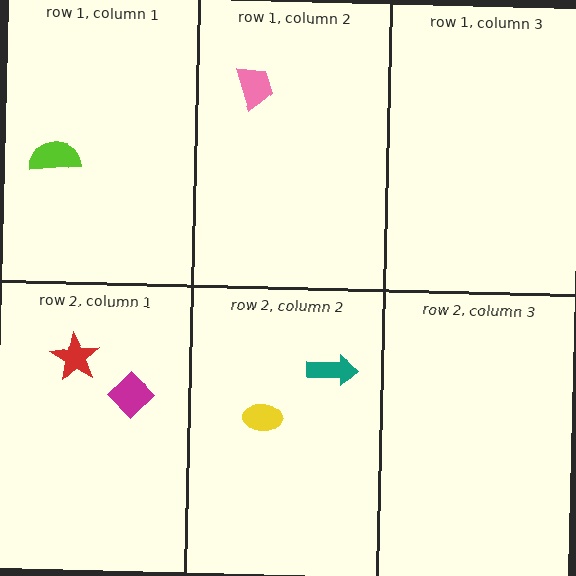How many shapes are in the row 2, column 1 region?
2.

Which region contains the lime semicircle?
The row 1, column 1 region.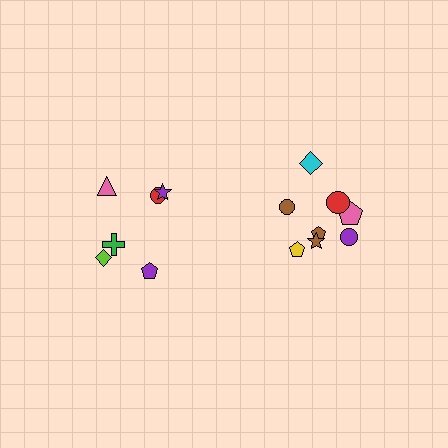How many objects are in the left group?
There are 6 objects.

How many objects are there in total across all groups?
There are 14 objects.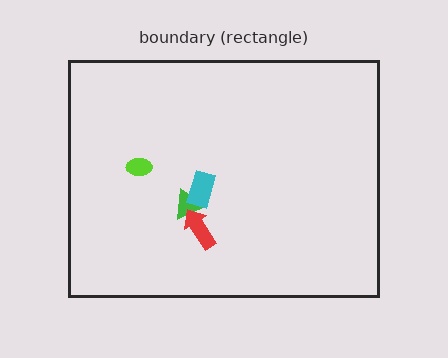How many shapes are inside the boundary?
4 inside, 0 outside.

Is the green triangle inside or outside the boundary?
Inside.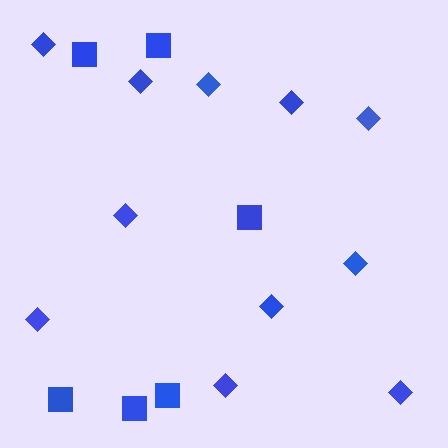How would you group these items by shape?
There are 2 groups: one group of diamonds (11) and one group of squares (6).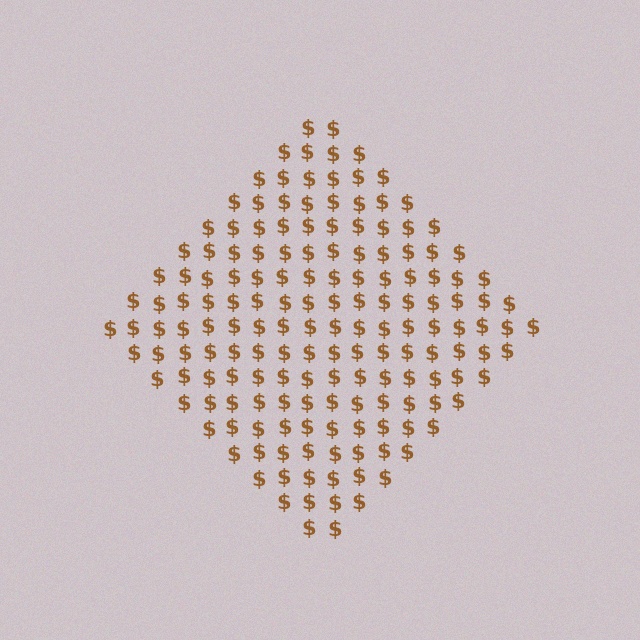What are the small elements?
The small elements are dollar signs.